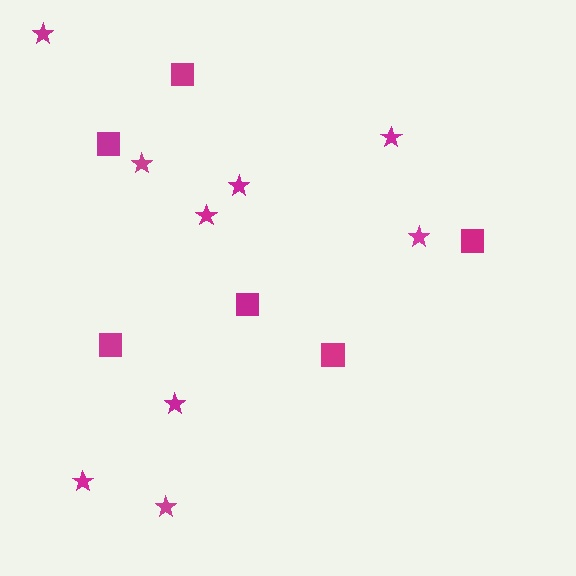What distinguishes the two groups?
There are 2 groups: one group of stars (9) and one group of squares (6).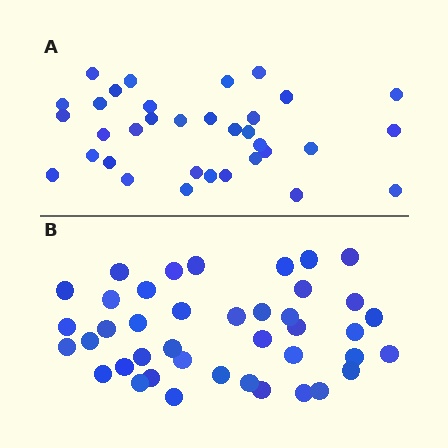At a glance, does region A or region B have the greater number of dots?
Region B (the bottom region) has more dots.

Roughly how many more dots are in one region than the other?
Region B has roughly 8 or so more dots than region A.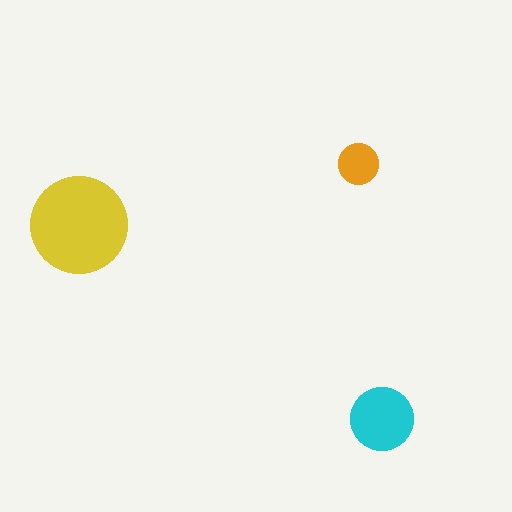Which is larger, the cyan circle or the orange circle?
The cyan one.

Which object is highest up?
The orange circle is topmost.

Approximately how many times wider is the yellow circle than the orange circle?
About 2.5 times wider.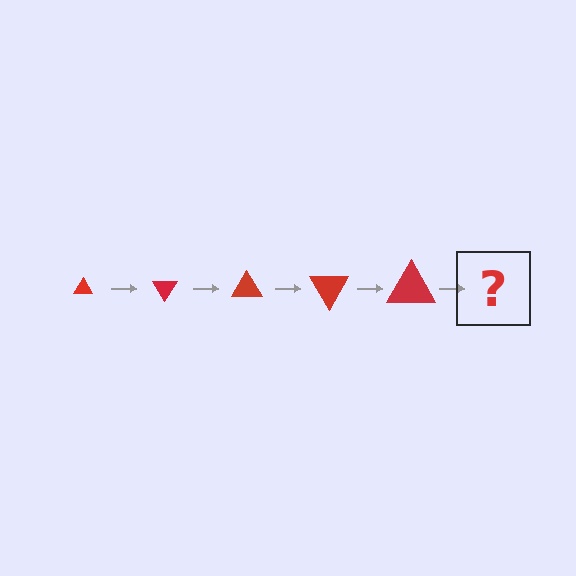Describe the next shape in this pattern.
It should be a triangle, larger than the previous one and rotated 300 degrees from the start.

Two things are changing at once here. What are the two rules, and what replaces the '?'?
The two rules are that the triangle grows larger each step and it rotates 60 degrees each step. The '?' should be a triangle, larger than the previous one and rotated 300 degrees from the start.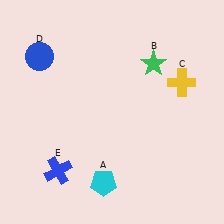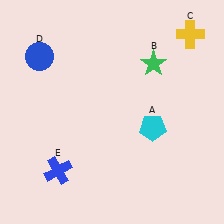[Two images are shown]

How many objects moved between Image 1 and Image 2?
2 objects moved between the two images.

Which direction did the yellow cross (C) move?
The yellow cross (C) moved up.